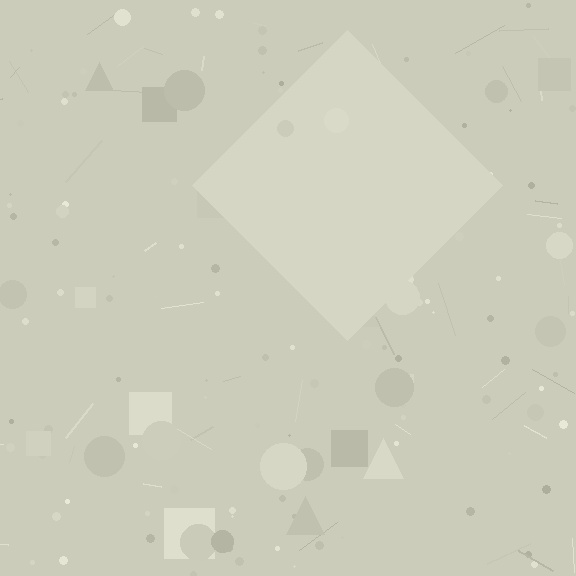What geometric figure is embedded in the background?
A diamond is embedded in the background.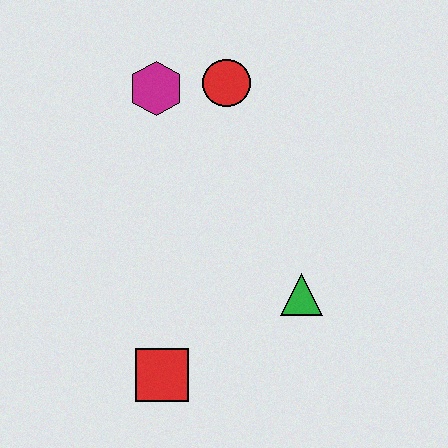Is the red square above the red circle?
No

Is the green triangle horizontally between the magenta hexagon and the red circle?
No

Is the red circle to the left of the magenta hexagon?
No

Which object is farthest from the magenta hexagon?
The red square is farthest from the magenta hexagon.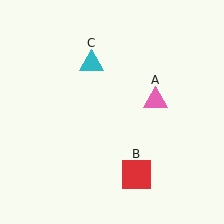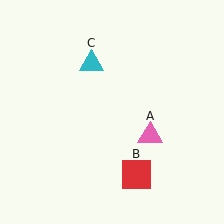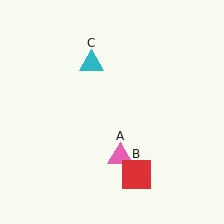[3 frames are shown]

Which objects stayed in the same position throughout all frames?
Red square (object B) and cyan triangle (object C) remained stationary.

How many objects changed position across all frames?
1 object changed position: pink triangle (object A).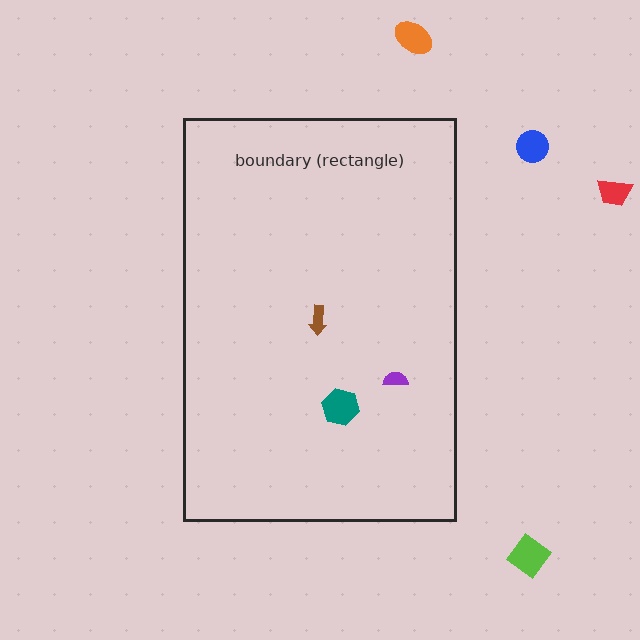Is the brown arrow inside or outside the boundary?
Inside.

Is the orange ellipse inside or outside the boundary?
Outside.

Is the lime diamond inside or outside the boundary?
Outside.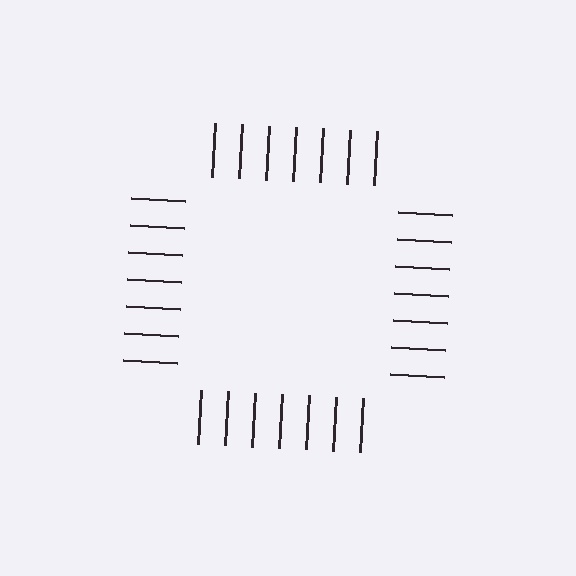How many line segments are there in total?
28 — 7 along each of the 4 edges.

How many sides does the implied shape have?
4 sides — the line-ends trace a square.